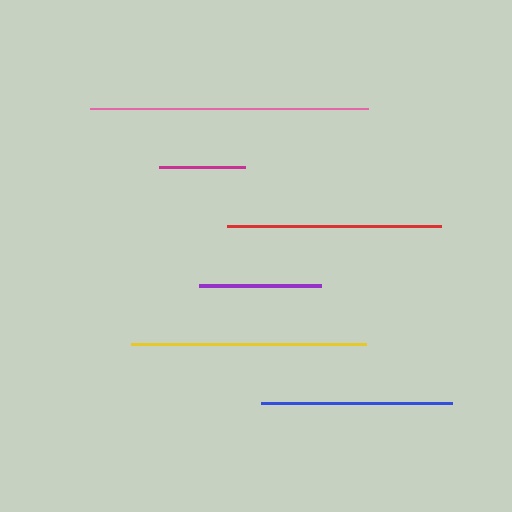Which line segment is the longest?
The pink line is the longest at approximately 278 pixels.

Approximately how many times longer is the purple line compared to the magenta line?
The purple line is approximately 1.4 times the length of the magenta line.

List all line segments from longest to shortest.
From longest to shortest: pink, yellow, red, blue, purple, magenta.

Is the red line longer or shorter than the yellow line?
The yellow line is longer than the red line.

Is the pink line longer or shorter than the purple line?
The pink line is longer than the purple line.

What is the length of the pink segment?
The pink segment is approximately 278 pixels long.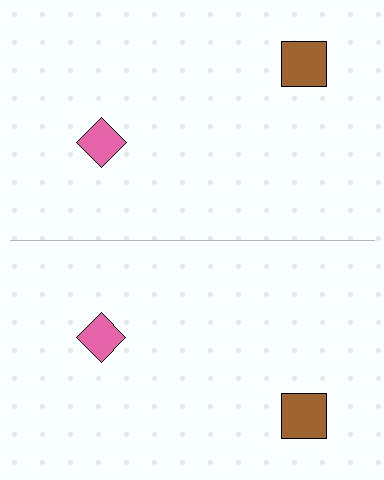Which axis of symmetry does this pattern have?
The pattern has a horizontal axis of symmetry running through the center of the image.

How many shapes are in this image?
There are 4 shapes in this image.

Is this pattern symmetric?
Yes, this pattern has bilateral (reflection) symmetry.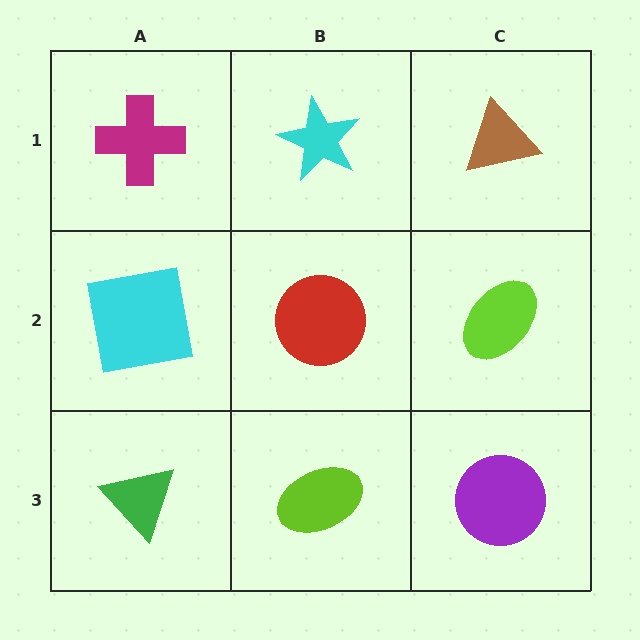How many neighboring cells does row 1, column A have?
2.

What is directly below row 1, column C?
A lime ellipse.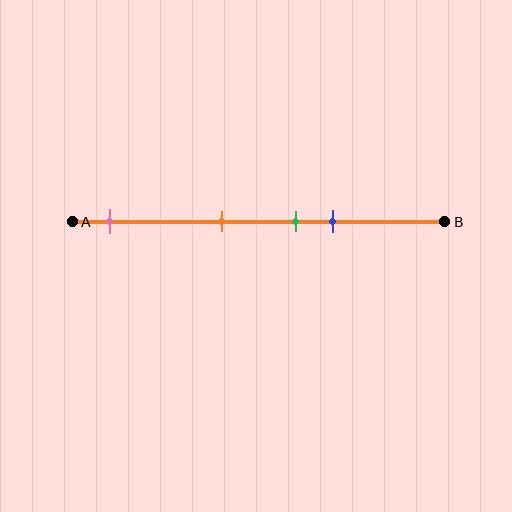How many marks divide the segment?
There are 4 marks dividing the segment.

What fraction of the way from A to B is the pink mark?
The pink mark is approximately 10% (0.1) of the way from A to B.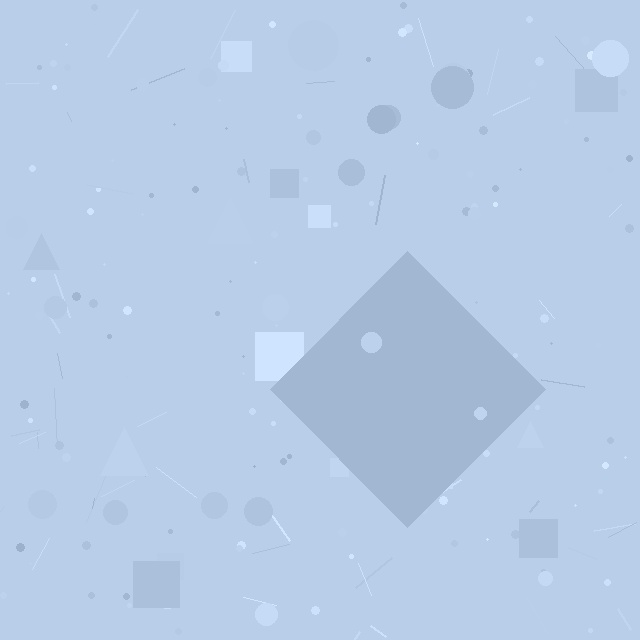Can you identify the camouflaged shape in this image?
The camouflaged shape is a diamond.